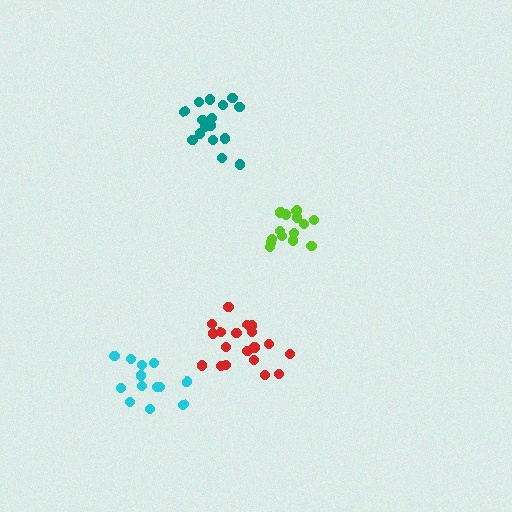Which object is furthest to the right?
The lime cluster is rightmost.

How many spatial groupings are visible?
There are 4 spatial groupings.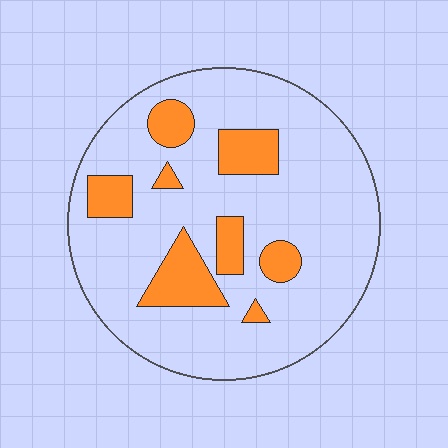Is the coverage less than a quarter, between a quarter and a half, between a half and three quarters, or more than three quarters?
Less than a quarter.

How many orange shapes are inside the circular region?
8.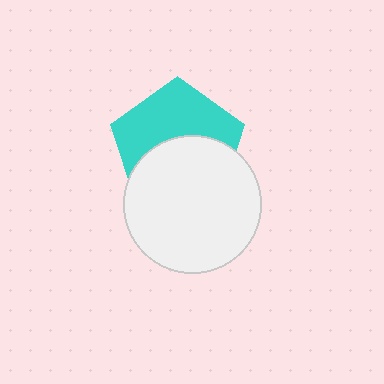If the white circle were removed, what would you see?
You would see the complete cyan pentagon.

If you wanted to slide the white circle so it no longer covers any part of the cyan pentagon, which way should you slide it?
Slide it down — that is the most direct way to separate the two shapes.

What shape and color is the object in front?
The object in front is a white circle.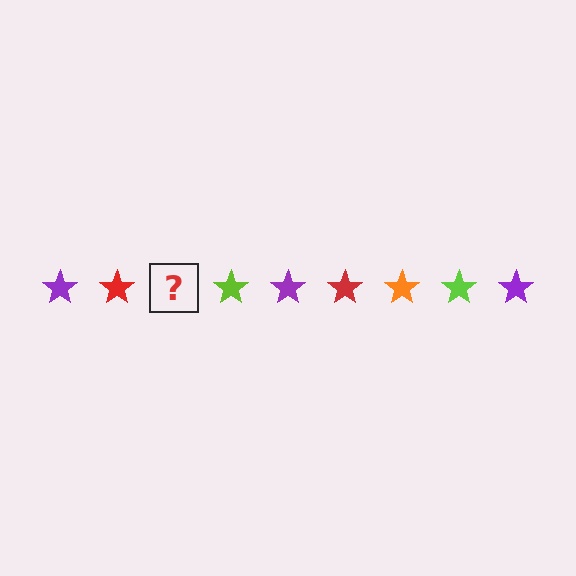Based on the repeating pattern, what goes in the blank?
The blank should be an orange star.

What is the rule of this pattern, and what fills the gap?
The rule is that the pattern cycles through purple, red, orange, lime stars. The gap should be filled with an orange star.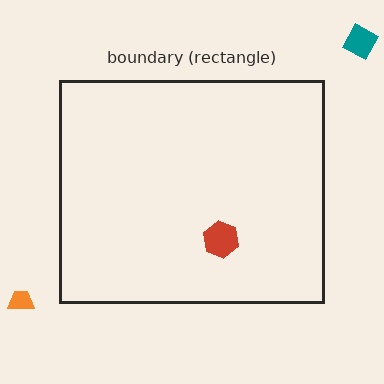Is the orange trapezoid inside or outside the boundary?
Outside.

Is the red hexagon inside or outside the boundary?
Inside.